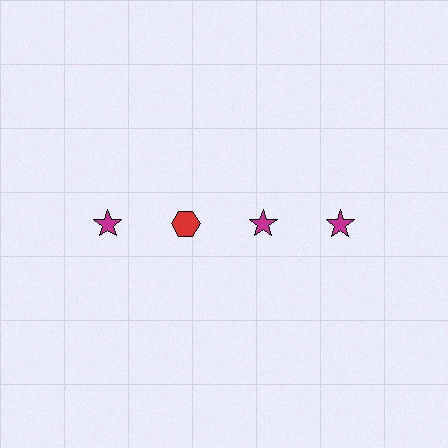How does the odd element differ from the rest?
It differs in both color (red instead of magenta) and shape (hexagon instead of star).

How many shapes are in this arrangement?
There are 4 shapes arranged in a grid pattern.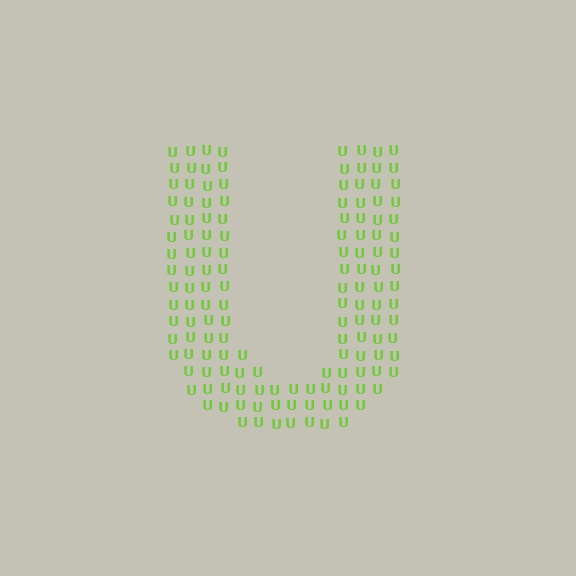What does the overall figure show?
The overall figure shows the letter U.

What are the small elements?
The small elements are letter U's.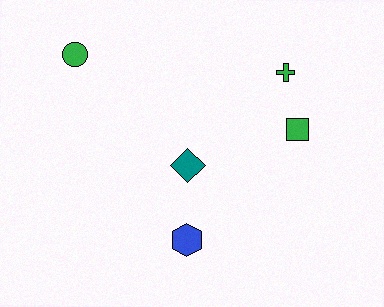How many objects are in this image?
There are 5 objects.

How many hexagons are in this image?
There is 1 hexagon.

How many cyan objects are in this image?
There are no cyan objects.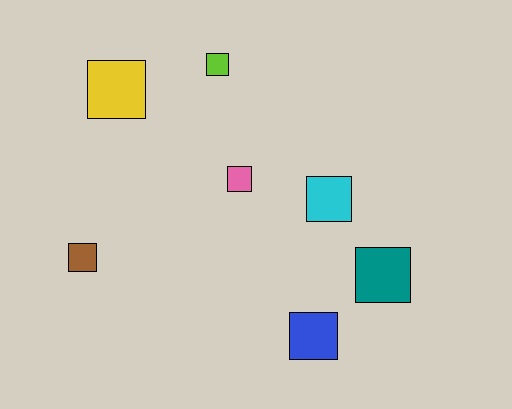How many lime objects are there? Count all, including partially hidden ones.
There is 1 lime object.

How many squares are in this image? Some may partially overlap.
There are 7 squares.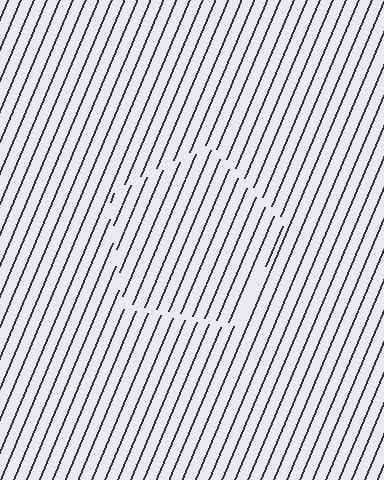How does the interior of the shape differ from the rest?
The interior of the shape contains the same grating, shifted by half a period — the contour is defined by the phase discontinuity where line-ends from the inner and outer gratings abut.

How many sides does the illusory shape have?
5 sides — the line-ends trace a pentagon.